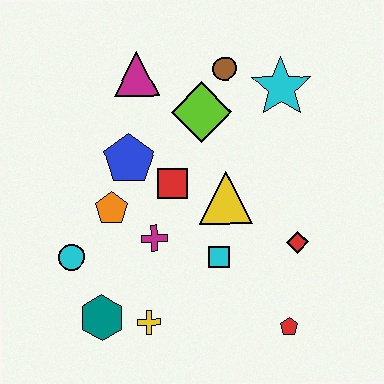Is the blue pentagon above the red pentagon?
Yes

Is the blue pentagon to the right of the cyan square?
No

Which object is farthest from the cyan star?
The teal hexagon is farthest from the cyan star.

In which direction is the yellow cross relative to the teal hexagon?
The yellow cross is to the right of the teal hexagon.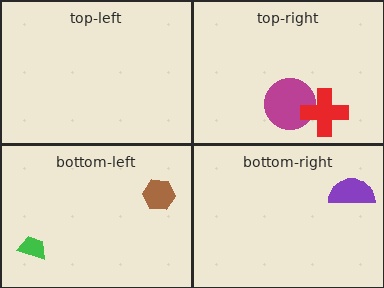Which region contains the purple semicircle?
The bottom-right region.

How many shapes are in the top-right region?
2.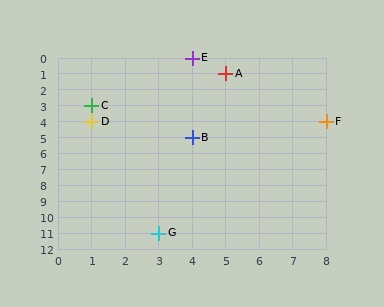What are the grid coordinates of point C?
Point C is at grid coordinates (1, 3).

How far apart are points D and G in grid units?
Points D and G are 2 columns and 7 rows apart (about 7.3 grid units diagonally).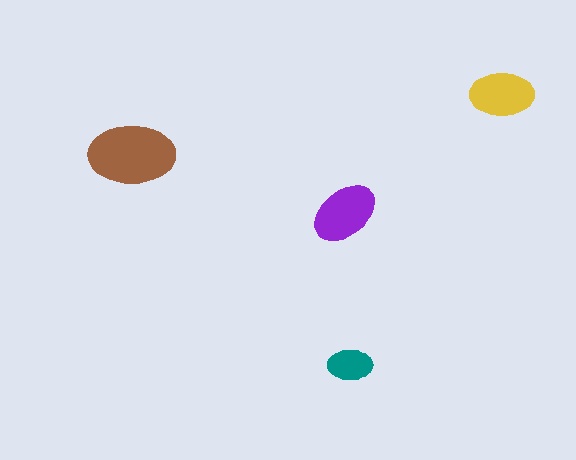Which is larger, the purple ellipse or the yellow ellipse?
The purple one.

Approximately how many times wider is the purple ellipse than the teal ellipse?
About 1.5 times wider.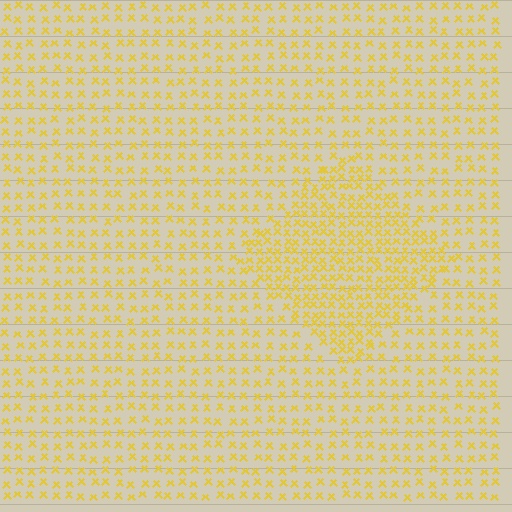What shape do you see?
I see a diamond.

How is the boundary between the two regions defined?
The boundary is defined by a change in element density (approximately 1.9x ratio). All elements are the same color, size, and shape.